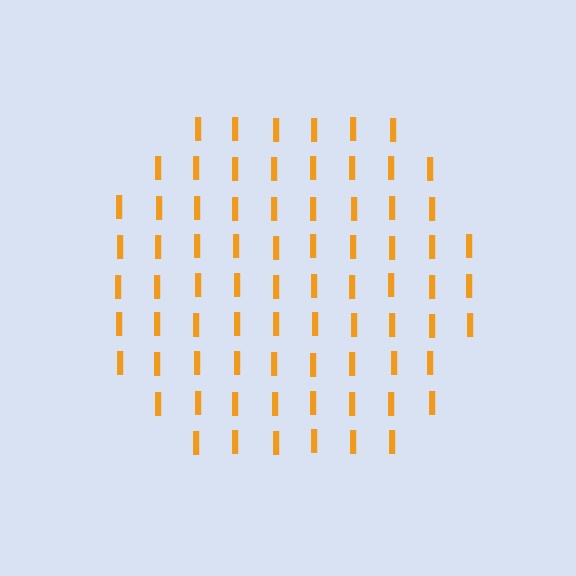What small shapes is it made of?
It is made of small letter I's.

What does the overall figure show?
The overall figure shows a circle.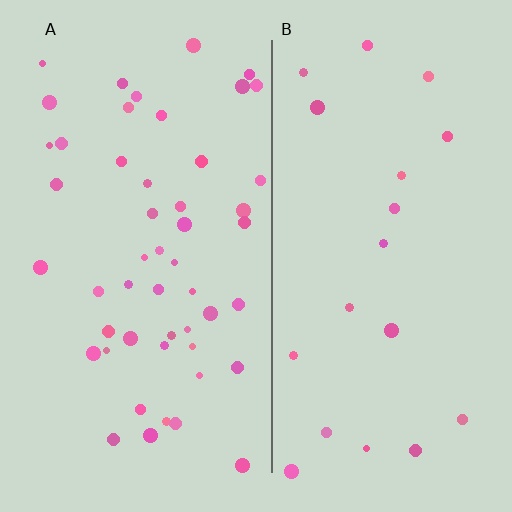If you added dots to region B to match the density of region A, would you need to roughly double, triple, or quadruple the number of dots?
Approximately triple.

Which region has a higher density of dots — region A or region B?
A (the left).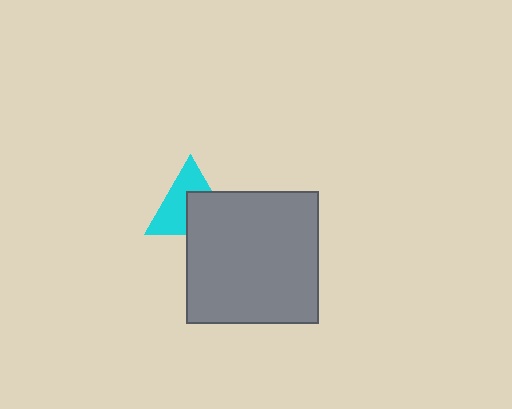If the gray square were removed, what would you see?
You would see the complete cyan triangle.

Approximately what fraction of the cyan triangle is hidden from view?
Roughly 45% of the cyan triangle is hidden behind the gray square.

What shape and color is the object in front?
The object in front is a gray square.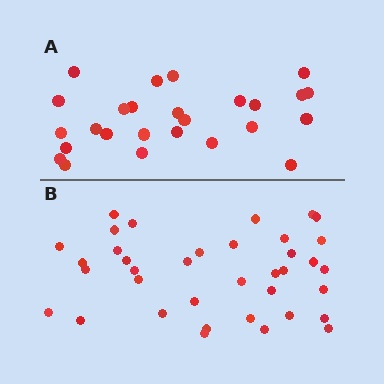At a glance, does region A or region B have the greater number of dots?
Region B (the bottom region) has more dots.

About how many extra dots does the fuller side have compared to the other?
Region B has roughly 12 or so more dots than region A.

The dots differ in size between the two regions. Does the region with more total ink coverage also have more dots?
No. Region A has more total ink coverage because its dots are larger, but region B actually contains more individual dots. Total area can be misleading — the number of items is what matters here.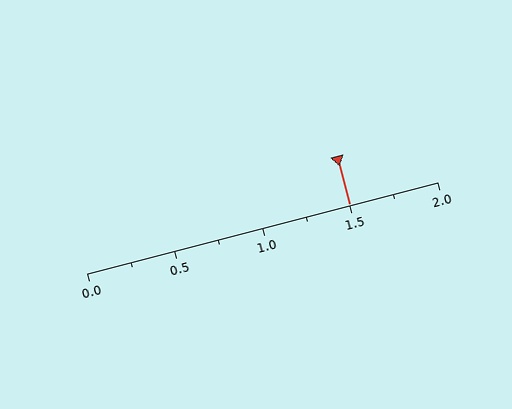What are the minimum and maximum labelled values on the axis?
The axis runs from 0.0 to 2.0.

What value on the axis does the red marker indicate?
The marker indicates approximately 1.5.